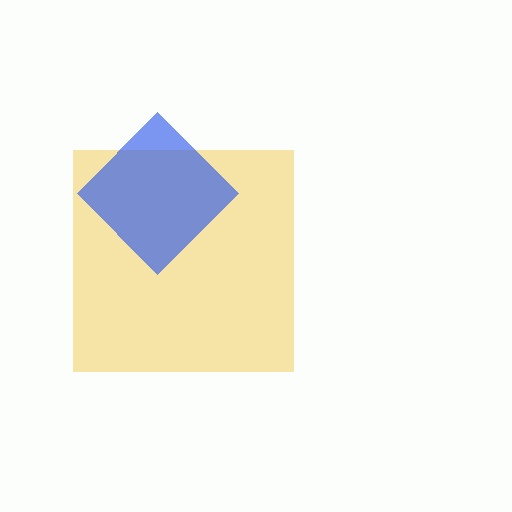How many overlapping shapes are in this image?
There are 2 overlapping shapes in the image.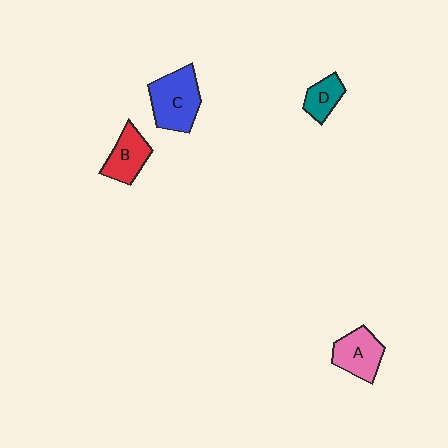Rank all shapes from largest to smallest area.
From largest to smallest: C (blue), A (pink), B (red), D (teal).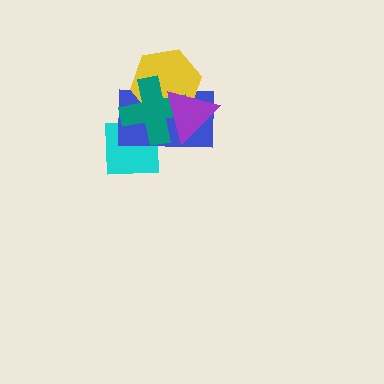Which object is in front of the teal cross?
The purple triangle is in front of the teal cross.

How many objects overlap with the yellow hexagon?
3 objects overlap with the yellow hexagon.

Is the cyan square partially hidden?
Yes, it is partially covered by another shape.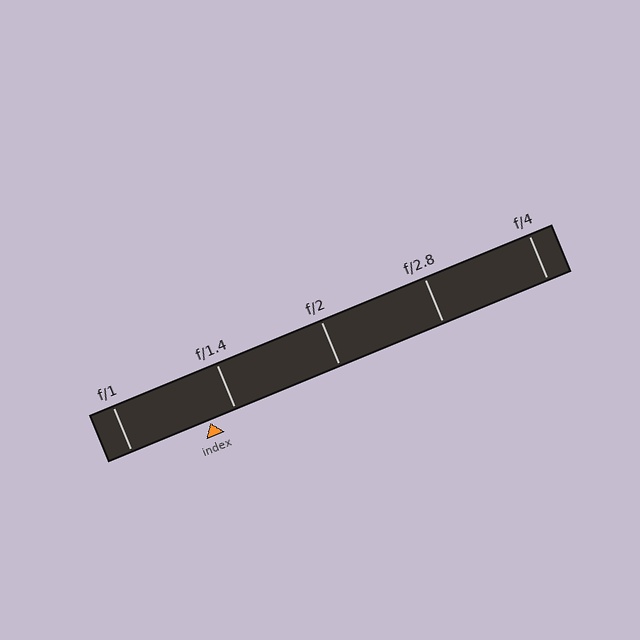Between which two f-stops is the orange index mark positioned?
The index mark is between f/1 and f/1.4.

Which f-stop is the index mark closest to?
The index mark is closest to f/1.4.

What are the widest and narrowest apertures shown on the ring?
The widest aperture shown is f/1 and the narrowest is f/4.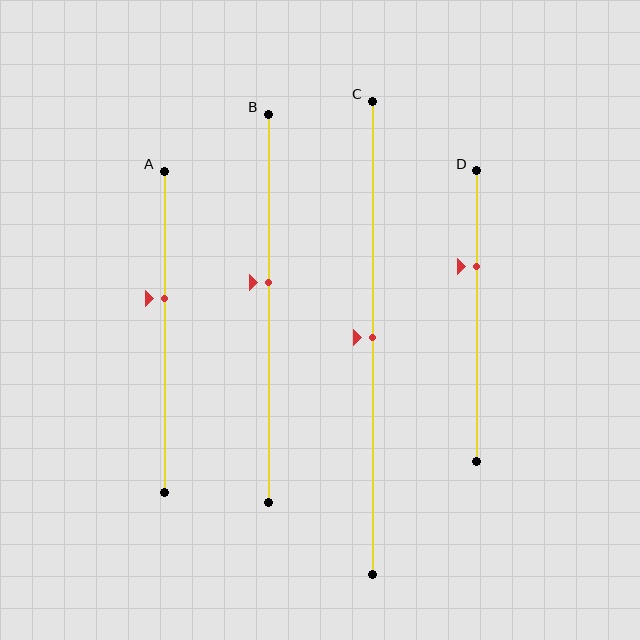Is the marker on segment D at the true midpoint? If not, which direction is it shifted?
No, the marker on segment D is shifted upward by about 17% of the segment length.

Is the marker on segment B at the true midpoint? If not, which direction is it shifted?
No, the marker on segment B is shifted upward by about 7% of the segment length.